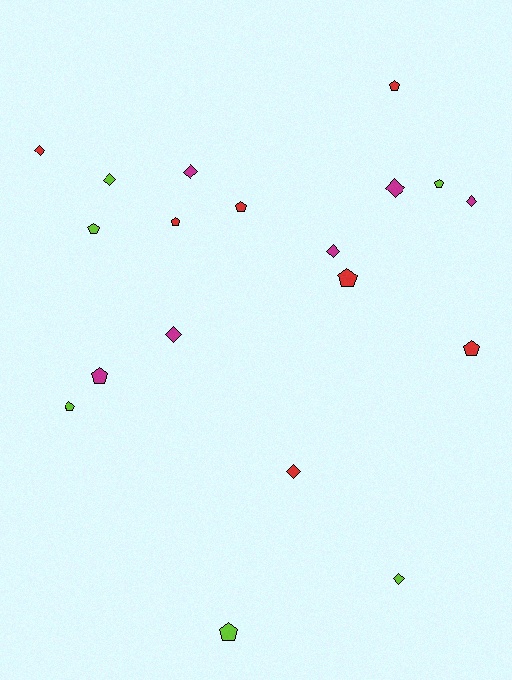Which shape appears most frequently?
Pentagon, with 10 objects.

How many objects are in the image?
There are 19 objects.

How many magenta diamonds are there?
There are 5 magenta diamonds.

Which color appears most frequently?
Red, with 7 objects.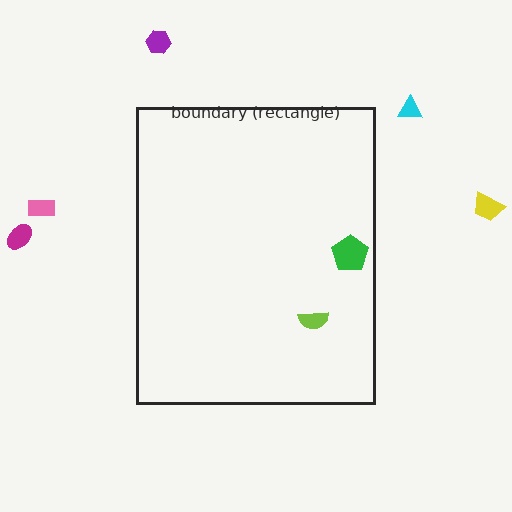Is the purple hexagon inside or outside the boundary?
Outside.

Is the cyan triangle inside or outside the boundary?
Outside.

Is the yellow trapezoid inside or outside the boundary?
Outside.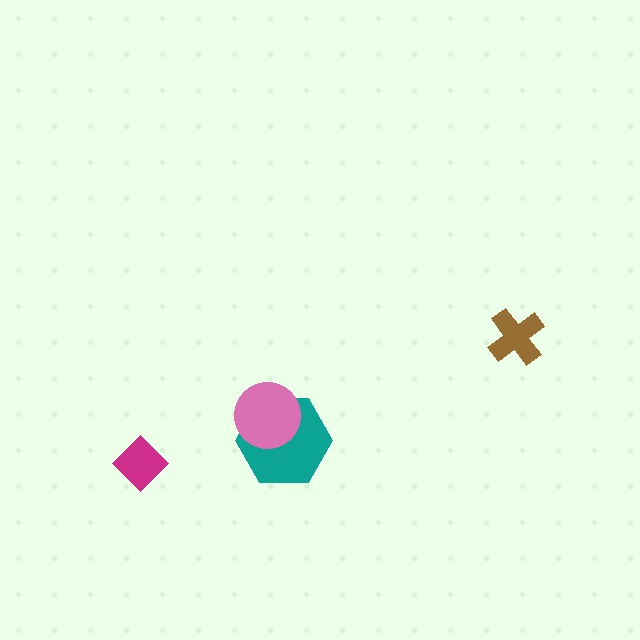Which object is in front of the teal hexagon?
The pink circle is in front of the teal hexagon.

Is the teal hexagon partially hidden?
Yes, it is partially covered by another shape.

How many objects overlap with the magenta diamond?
0 objects overlap with the magenta diamond.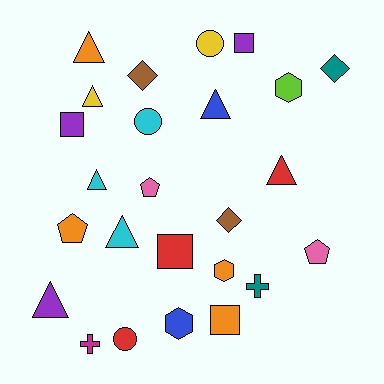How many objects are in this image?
There are 25 objects.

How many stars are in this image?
There are no stars.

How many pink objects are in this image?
There are 2 pink objects.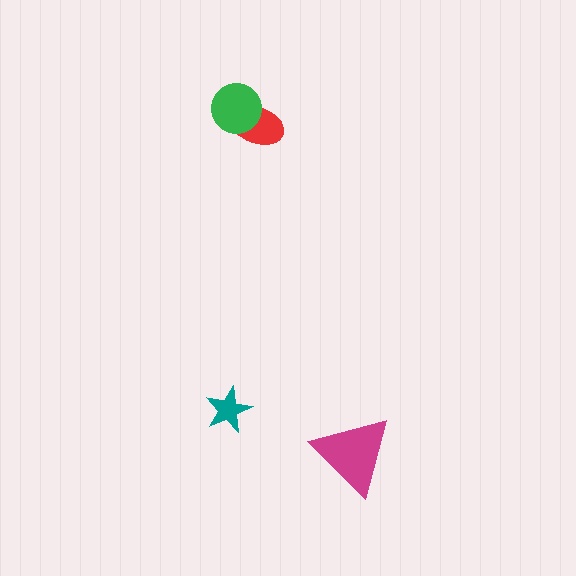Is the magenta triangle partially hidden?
No, no other shape covers it.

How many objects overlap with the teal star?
0 objects overlap with the teal star.